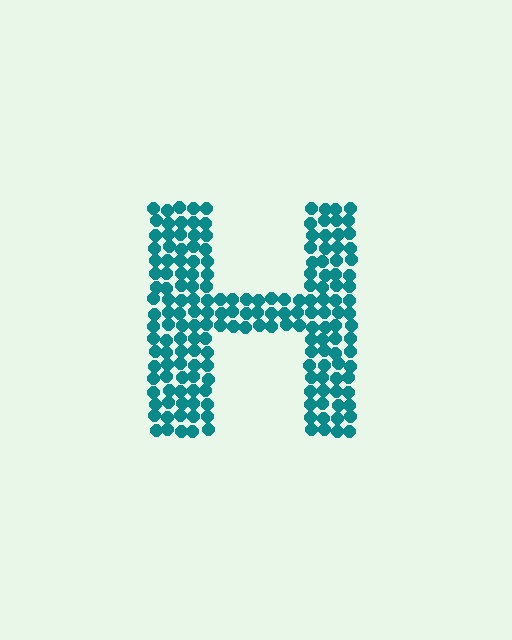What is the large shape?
The large shape is the letter H.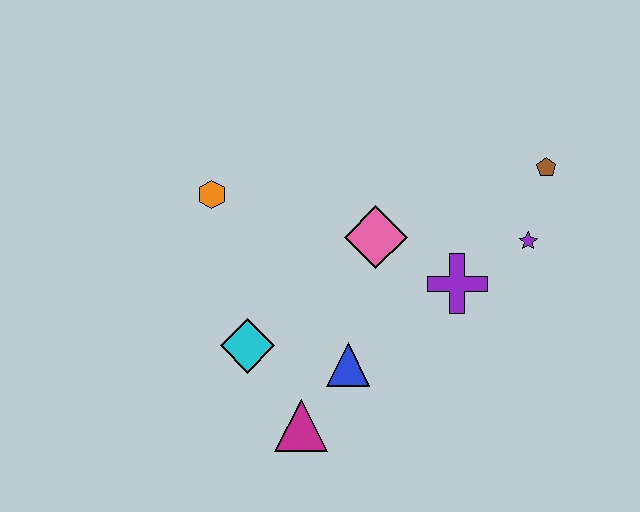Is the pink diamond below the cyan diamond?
No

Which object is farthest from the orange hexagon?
The brown pentagon is farthest from the orange hexagon.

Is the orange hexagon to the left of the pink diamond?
Yes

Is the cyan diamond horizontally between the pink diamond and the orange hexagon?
Yes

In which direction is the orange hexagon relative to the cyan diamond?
The orange hexagon is above the cyan diamond.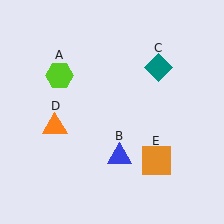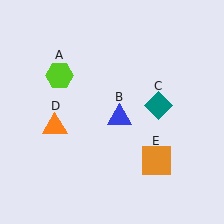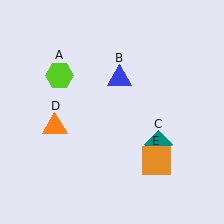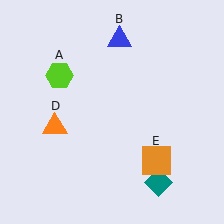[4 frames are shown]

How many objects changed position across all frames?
2 objects changed position: blue triangle (object B), teal diamond (object C).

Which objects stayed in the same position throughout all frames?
Lime hexagon (object A) and orange triangle (object D) and orange square (object E) remained stationary.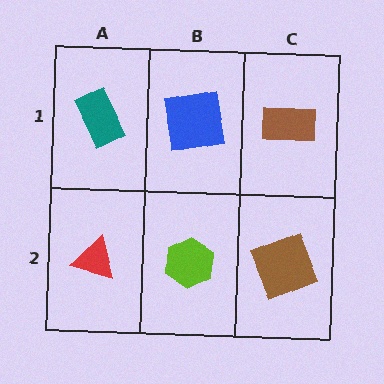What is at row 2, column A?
A red triangle.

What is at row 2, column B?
A lime hexagon.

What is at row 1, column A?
A teal rectangle.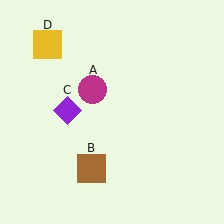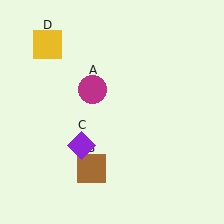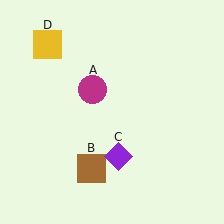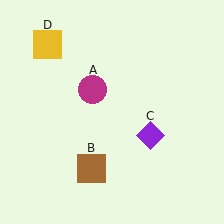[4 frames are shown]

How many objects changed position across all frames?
1 object changed position: purple diamond (object C).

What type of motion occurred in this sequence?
The purple diamond (object C) rotated counterclockwise around the center of the scene.